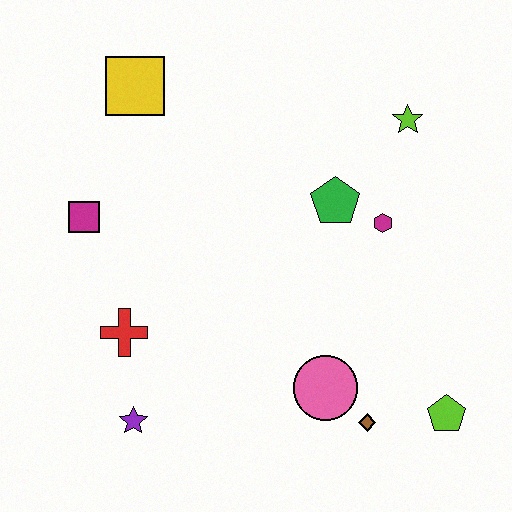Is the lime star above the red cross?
Yes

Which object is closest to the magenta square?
The red cross is closest to the magenta square.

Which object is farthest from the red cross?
The lime star is farthest from the red cross.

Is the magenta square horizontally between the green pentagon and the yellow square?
No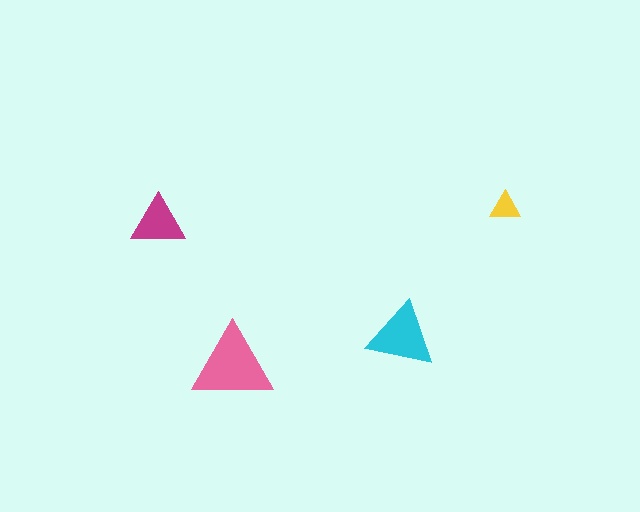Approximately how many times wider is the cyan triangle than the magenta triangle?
About 1.5 times wider.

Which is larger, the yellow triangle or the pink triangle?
The pink one.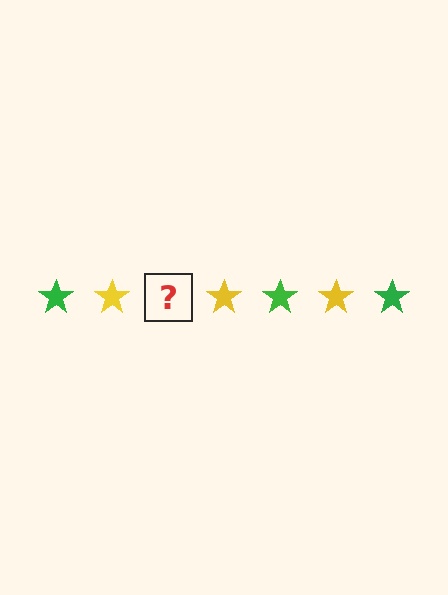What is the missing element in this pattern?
The missing element is a green star.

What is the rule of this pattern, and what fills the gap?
The rule is that the pattern cycles through green, yellow stars. The gap should be filled with a green star.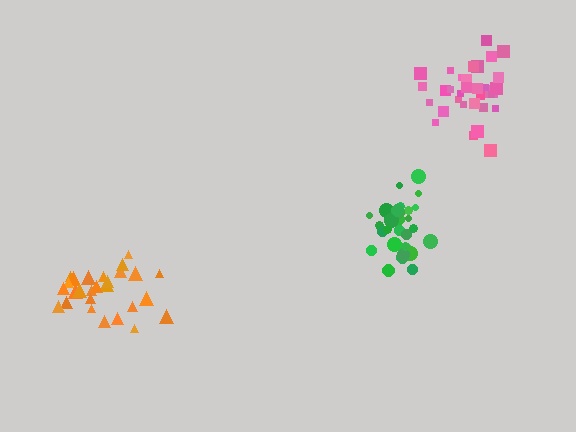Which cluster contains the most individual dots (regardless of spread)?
Pink (32).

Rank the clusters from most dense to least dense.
pink, green, orange.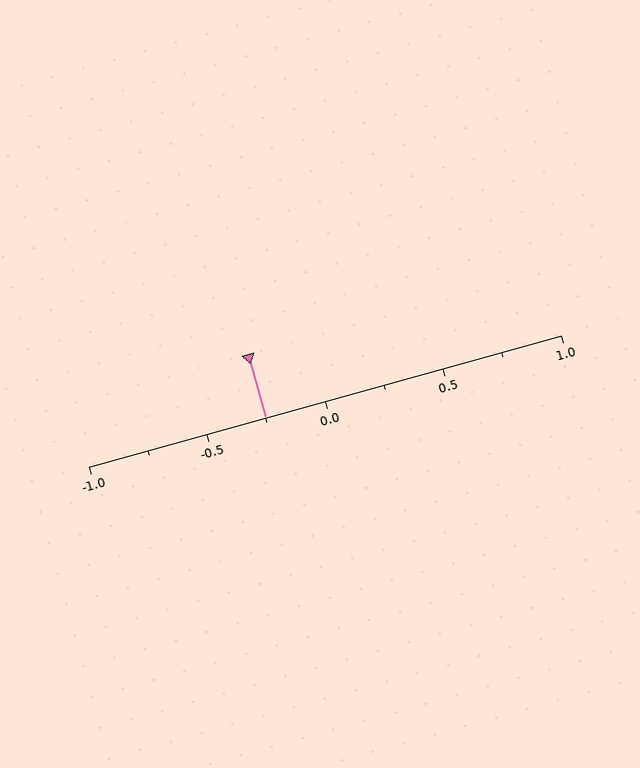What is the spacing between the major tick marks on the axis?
The major ticks are spaced 0.5 apart.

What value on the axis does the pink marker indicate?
The marker indicates approximately -0.25.